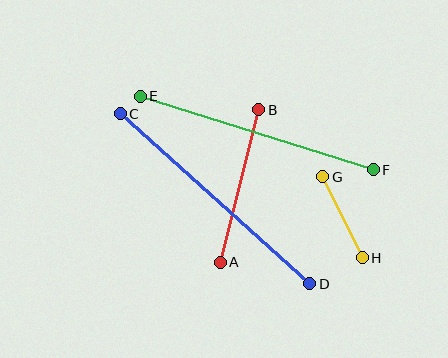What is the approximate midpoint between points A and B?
The midpoint is at approximately (240, 186) pixels.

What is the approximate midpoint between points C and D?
The midpoint is at approximately (215, 199) pixels.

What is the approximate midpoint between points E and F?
The midpoint is at approximately (257, 133) pixels.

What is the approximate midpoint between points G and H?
The midpoint is at approximately (342, 217) pixels.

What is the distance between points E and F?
The distance is approximately 244 pixels.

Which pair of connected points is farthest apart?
Points C and D are farthest apart.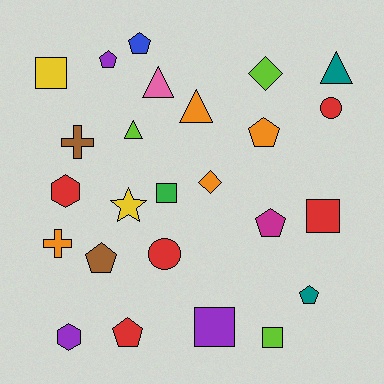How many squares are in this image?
There are 5 squares.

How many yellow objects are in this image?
There are 2 yellow objects.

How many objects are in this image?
There are 25 objects.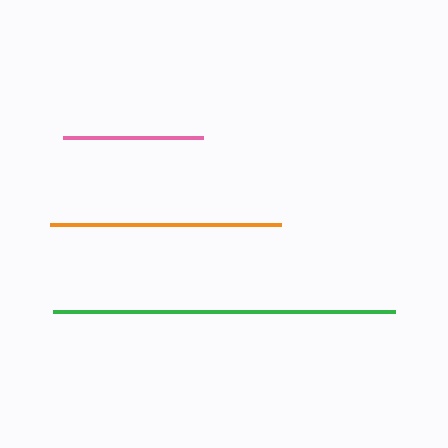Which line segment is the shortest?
The pink line is the shortest at approximately 140 pixels.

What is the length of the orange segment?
The orange segment is approximately 230 pixels long.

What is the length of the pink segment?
The pink segment is approximately 140 pixels long.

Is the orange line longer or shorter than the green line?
The green line is longer than the orange line.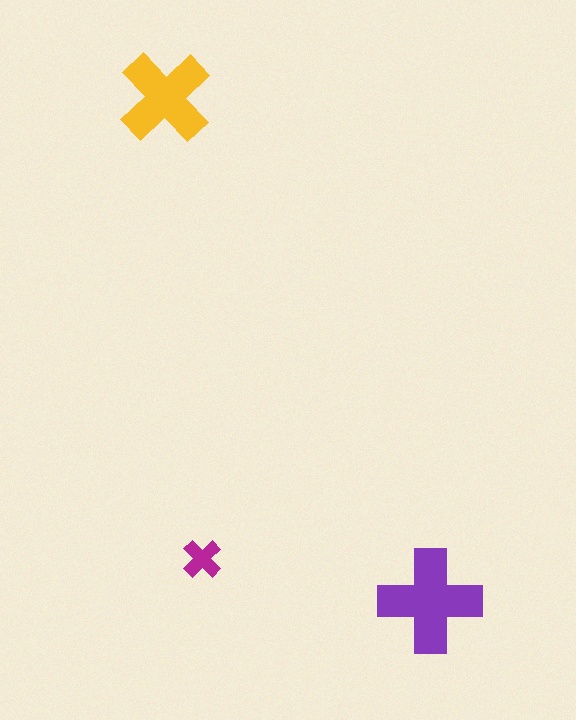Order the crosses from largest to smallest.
the purple one, the yellow one, the magenta one.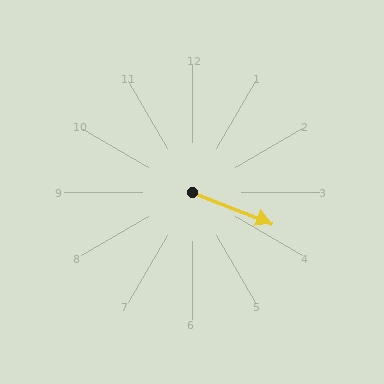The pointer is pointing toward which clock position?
Roughly 4 o'clock.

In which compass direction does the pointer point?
East.